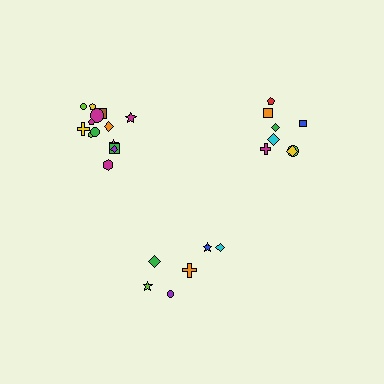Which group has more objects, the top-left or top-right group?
The top-left group.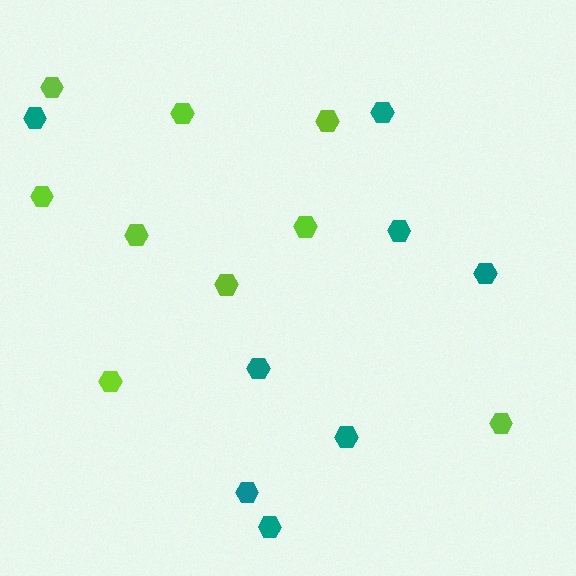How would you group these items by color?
There are 2 groups: one group of teal hexagons (8) and one group of lime hexagons (9).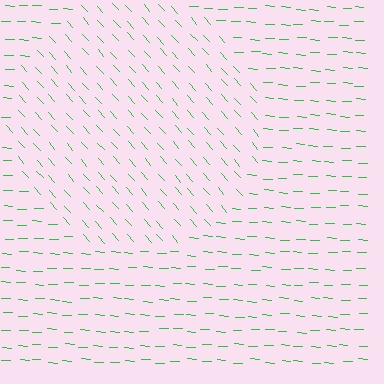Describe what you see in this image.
The image is filled with small green line segments. A circle region in the image has lines oriented differently from the surrounding lines, creating a visible texture boundary.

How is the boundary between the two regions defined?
The boundary is defined purely by a change in line orientation (approximately 45 degrees difference). All lines are the same color and thickness.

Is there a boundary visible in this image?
Yes, there is a texture boundary formed by a change in line orientation.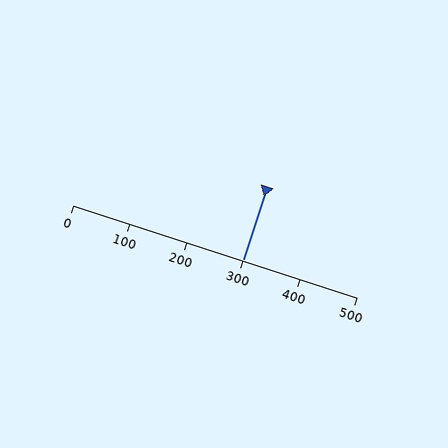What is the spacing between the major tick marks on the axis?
The major ticks are spaced 100 apart.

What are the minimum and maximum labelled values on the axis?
The axis runs from 0 to 500.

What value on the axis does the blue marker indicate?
The marker indicates approximately 300.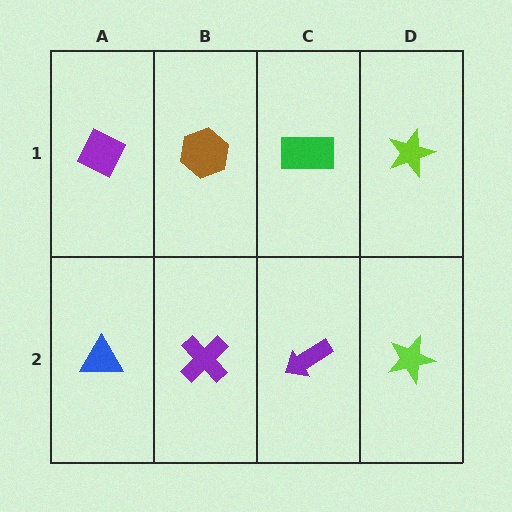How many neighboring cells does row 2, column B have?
3.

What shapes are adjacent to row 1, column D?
A lime star (row 2, column D), a green rectangle (row 1, column C).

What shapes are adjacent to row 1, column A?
A blue triangle (row 2, column A), a brown hexagon (row 1, column B).